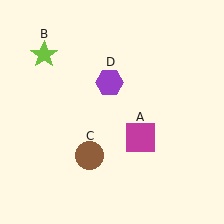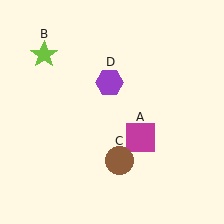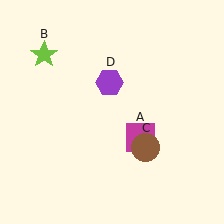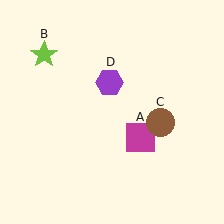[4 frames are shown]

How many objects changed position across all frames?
1 object changed position: brown circle (object C).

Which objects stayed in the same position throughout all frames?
Magenta square (object A) and lime star (object B) and purple hexagon (object D) remained stationary.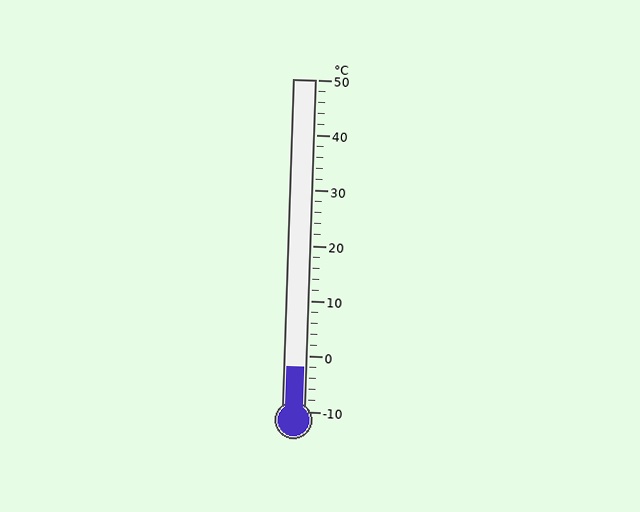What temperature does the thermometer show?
The thermometer shows approximately -2°C.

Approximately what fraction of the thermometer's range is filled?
The thermometer is filled to approximately 15% of its range.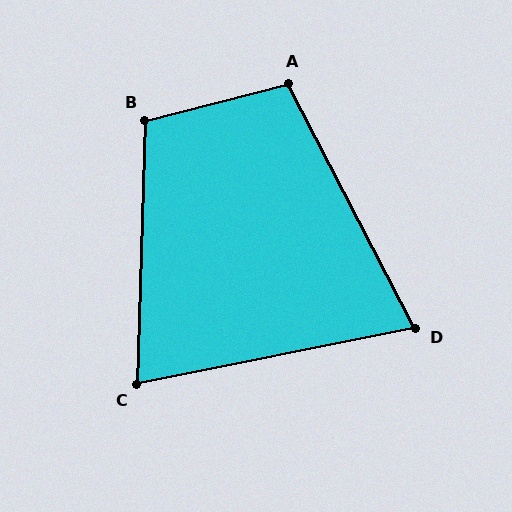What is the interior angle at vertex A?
Approximately 103 degrees (obtuse).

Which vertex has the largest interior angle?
B, at approximately 106 degrees.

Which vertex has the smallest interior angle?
D, at approximately 74 degrees.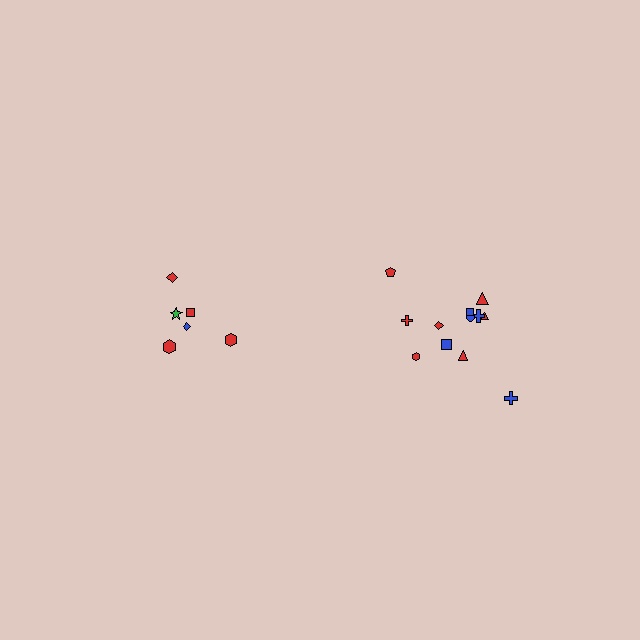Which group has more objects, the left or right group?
The right group.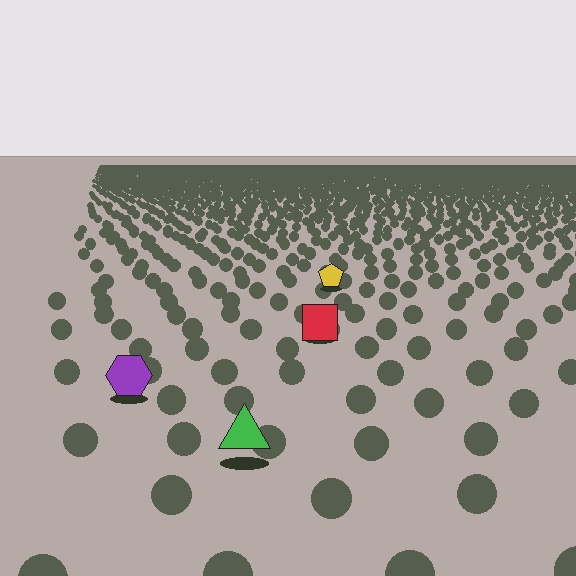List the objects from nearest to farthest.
From nearest to farthest: the green triangle, the purple hexagon, the red square, the yellow pentagon.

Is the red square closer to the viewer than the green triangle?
No. The green triangle is closer — you can tell from the texture gradient: the ground texture is coarser near it.